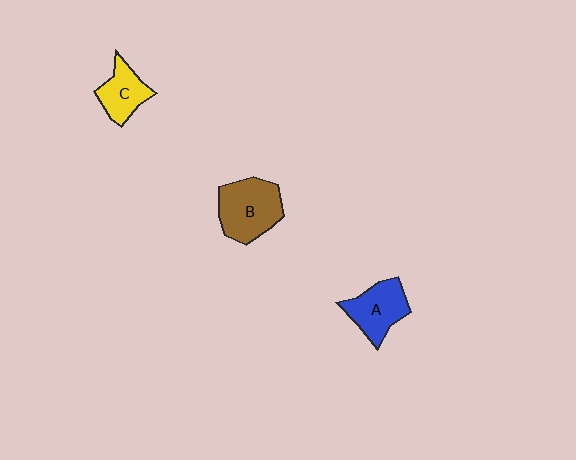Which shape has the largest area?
Shape B (brown).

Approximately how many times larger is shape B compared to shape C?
Approximately 1.6 times.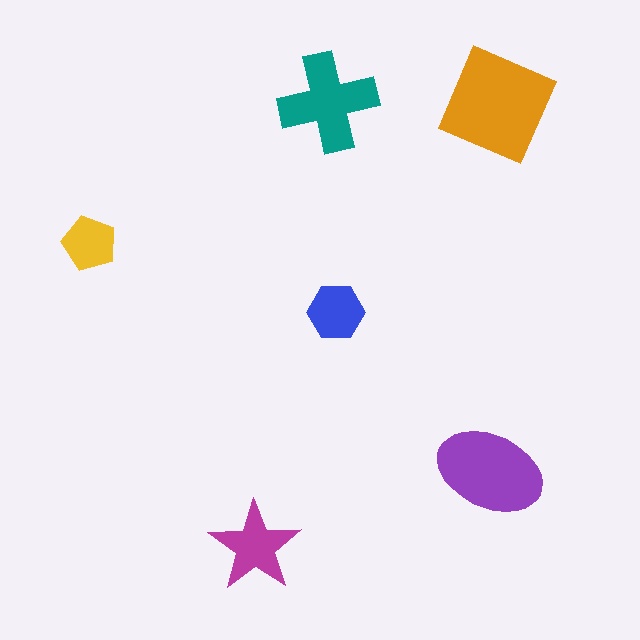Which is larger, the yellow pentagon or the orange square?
The orange square.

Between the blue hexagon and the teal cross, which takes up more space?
The teal cross.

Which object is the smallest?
The yellow pentagon.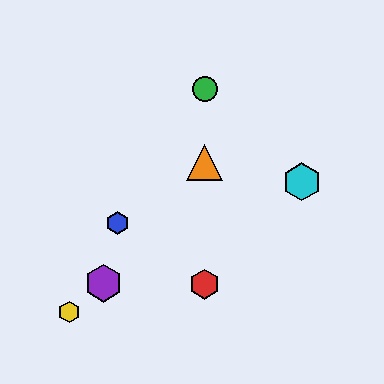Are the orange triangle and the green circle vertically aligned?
Yes, both are at x≈205.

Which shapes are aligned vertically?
The red hexagon, the green circle, the orange triangle are aligned vertically.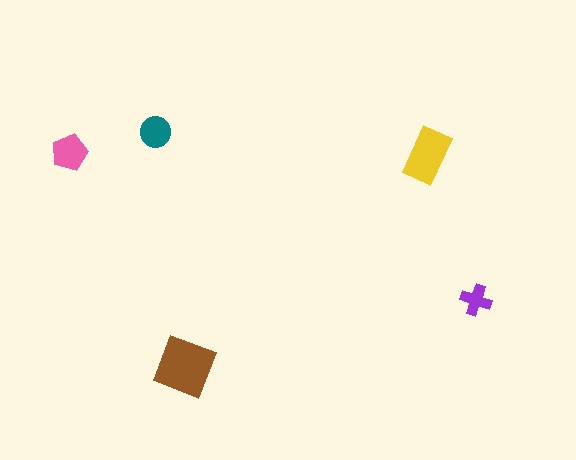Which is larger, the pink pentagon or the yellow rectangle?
The yellow rectangle.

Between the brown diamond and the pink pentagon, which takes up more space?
The brown diamond.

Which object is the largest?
The brown diamond.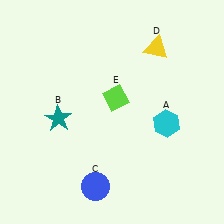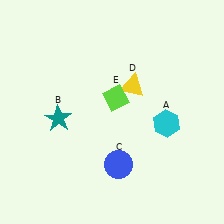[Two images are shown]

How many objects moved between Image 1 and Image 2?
2 objects moved between the two images.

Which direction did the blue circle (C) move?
The blue circle (C) moved right.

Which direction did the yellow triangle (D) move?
The yellow triangle (D) moved down.